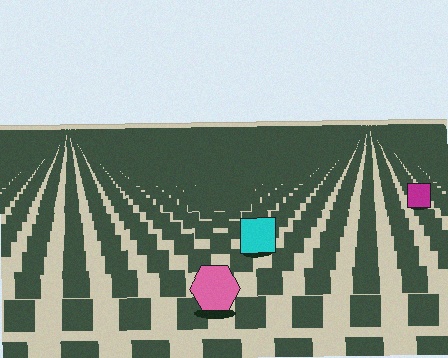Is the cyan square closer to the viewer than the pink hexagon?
No. The pink hexagon is closer — you can tell from the texture gradient: the ground texture is coarser near it.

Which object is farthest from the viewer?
The magenta square is farthest from the viewer. It appears smaller and the ground texture around it is denser.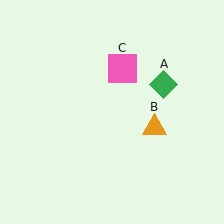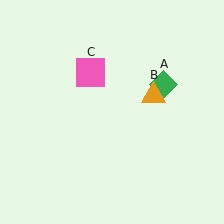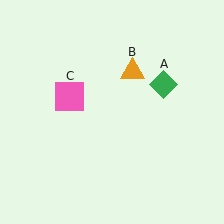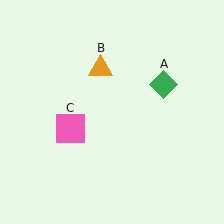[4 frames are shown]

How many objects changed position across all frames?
2 objects changed position: orange triangle (object B), pink square (object C).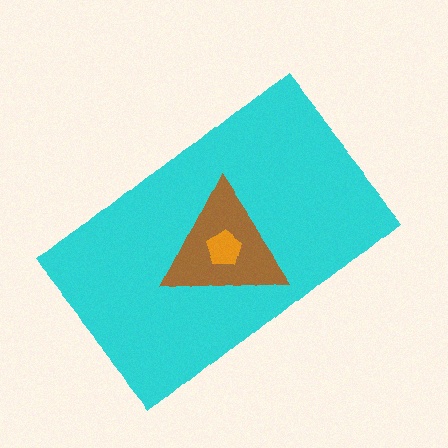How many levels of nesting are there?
3.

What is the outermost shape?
The cyan rectangle.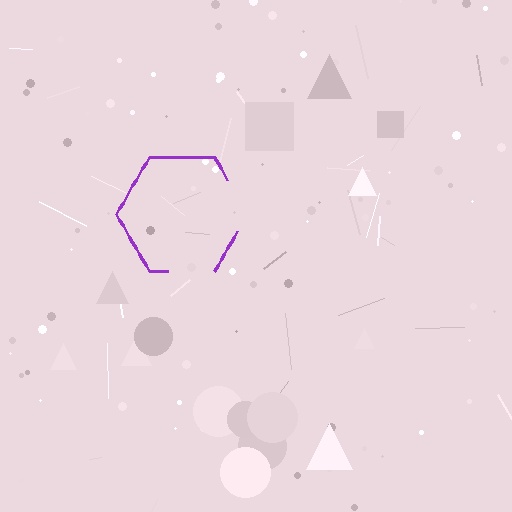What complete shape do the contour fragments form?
The contour fragments form a hexagon.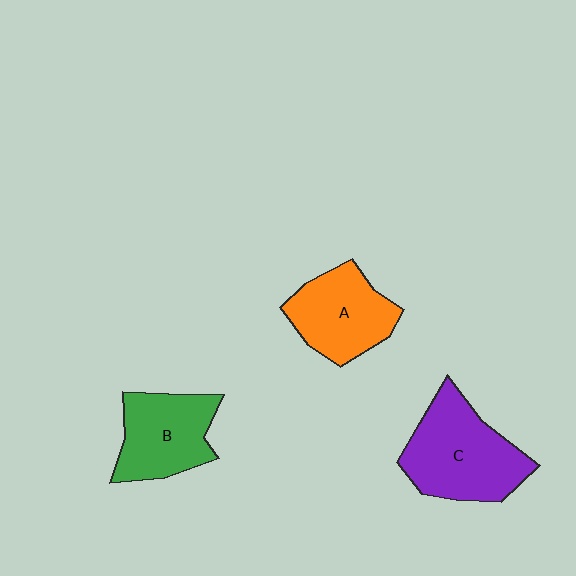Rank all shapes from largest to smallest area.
From largest to smallest: C (purple), A (orange), B (green).